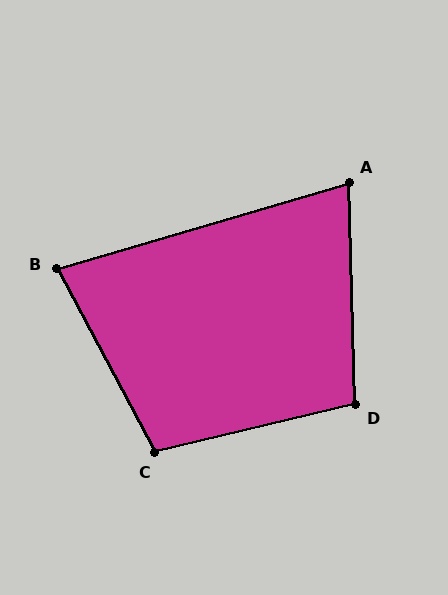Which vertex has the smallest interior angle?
A, at approximately 75 degrees.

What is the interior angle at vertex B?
Approximately 78 degrees (acute).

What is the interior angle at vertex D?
Approximately 102 degrees (obtuse).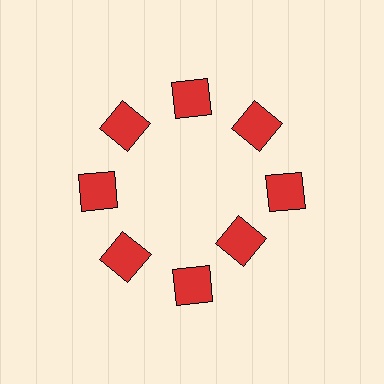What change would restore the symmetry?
The symmetry would be restored by moving it outward, back onto the ring so that all 8 squares sit at equal angles and equal distance from the center.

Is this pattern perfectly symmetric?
No. The 8 red squares are arranged in a ring, but one element near the 4 o'clock position is pulled inward toward the center, breaking the 8-fold rotational symmetry.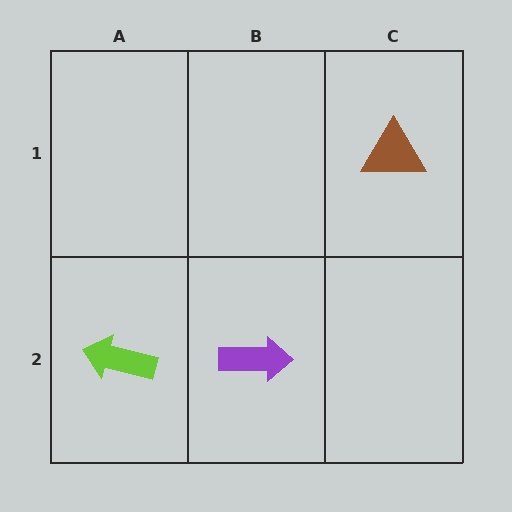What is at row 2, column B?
A purple arrow.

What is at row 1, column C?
A brown triangle.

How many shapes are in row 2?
2 shapes.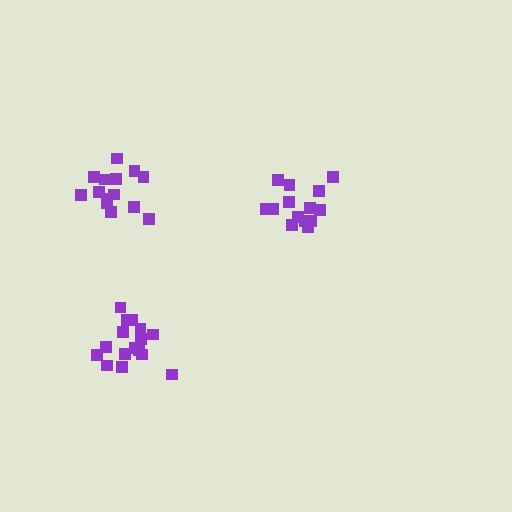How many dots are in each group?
Group 1: 14 dots, Group 2: 16 dots, Group 3: 14 dots (44 total).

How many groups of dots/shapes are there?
There are 3 groups.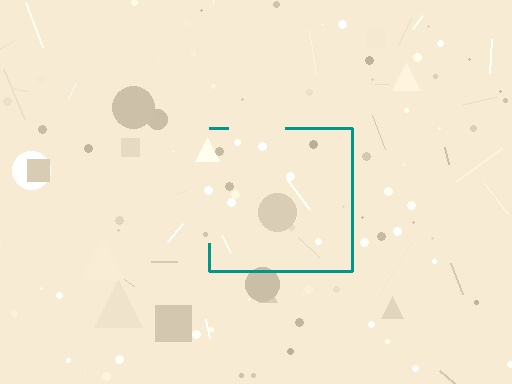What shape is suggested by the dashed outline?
The dashed outline suggests a square.